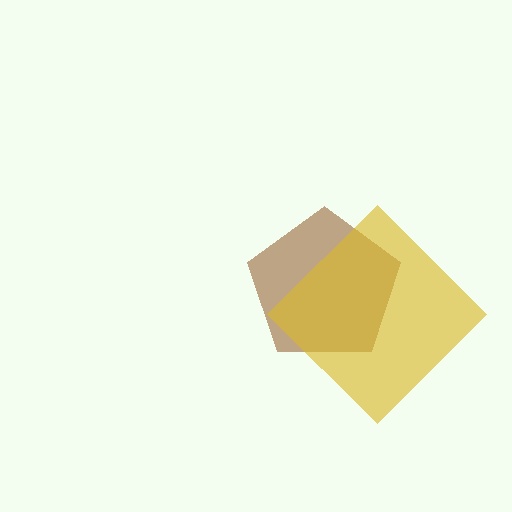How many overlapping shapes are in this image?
There are 2 overlapping shapes in the image.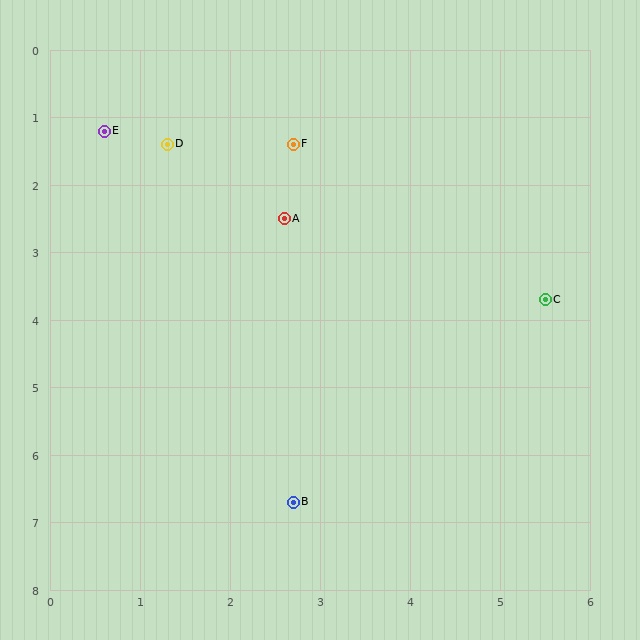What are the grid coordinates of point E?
Point E is at approximately (0.6, 1.2).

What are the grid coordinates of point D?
Point D is at approximately (1.3, 1.4).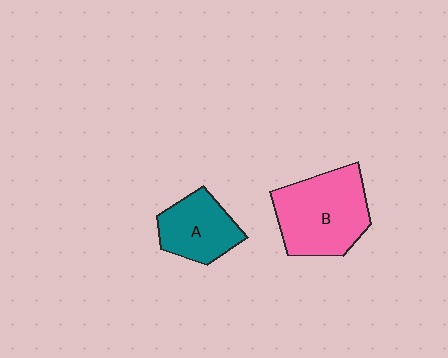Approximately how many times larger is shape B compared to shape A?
Approximately 1.6 times.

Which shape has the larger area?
Shape B (pink).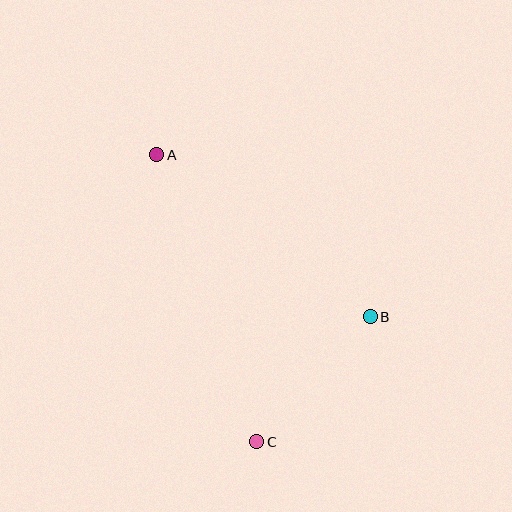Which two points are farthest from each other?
Points A and C are farthest from each other.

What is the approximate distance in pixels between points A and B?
The distance between A and B is approximately 268 pixels.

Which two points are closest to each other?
Points B and C are closest to each other.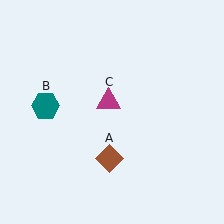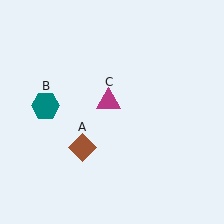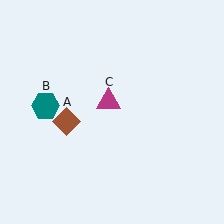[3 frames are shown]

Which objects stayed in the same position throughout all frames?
Teal hexagon (object B) and magenta triangle (object C) remained stationary.